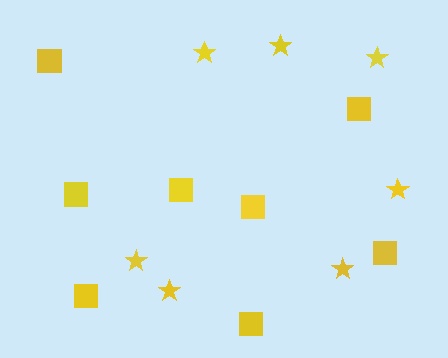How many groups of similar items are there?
There are 2 groups: one group of squares (8) and one group of stars (7).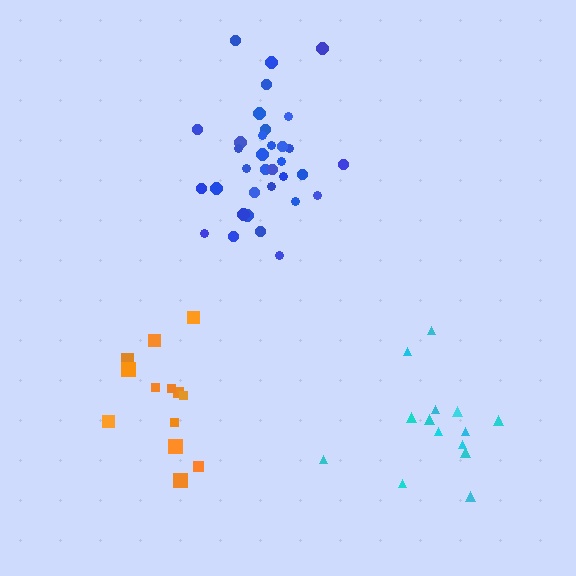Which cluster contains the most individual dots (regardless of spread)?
Blue (34).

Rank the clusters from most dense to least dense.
blue, cyan, orange.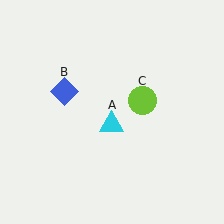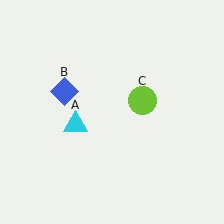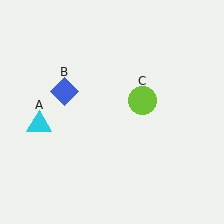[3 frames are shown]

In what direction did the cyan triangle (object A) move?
The cyan triangle (object A) moved left.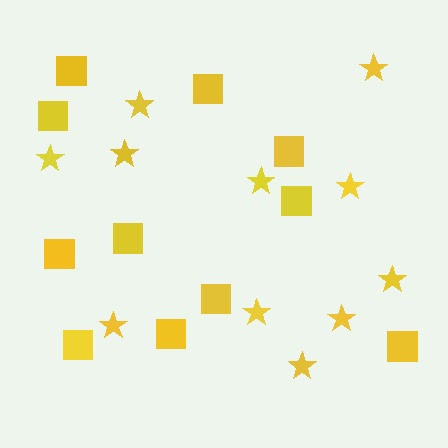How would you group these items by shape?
There are 2 groups: one group of squares (11) and one group of stars (11).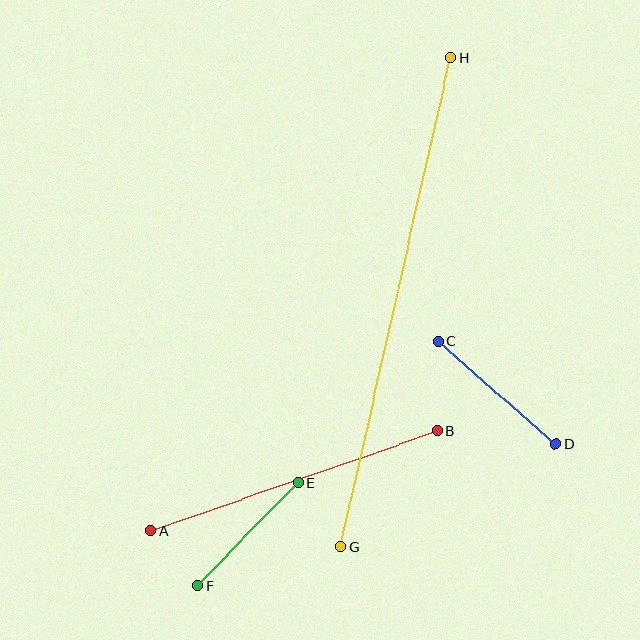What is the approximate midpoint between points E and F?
The midpoint is at approximately (248, 534) pixels.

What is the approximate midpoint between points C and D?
The midpoint is at approximately (497, 393) pixels.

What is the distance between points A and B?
The distance is approximately 303 pixels.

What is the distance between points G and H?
The distance is approximately 501 pixels.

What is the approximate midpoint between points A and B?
The midpoint is at approximately (294, 481) pixels.